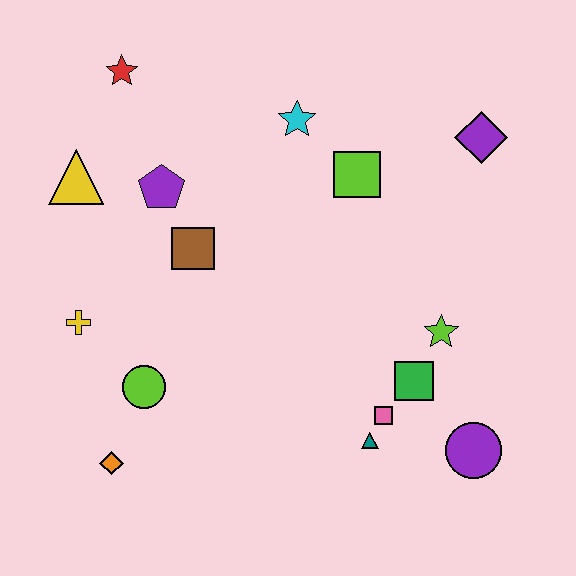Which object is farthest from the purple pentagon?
The purple circle is farthest from the purple pentagon.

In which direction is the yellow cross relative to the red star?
The yellow cross is below the red star.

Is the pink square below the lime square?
Yes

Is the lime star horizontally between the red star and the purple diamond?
Yes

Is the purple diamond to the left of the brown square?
No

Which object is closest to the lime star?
The green square is closest to the lime star.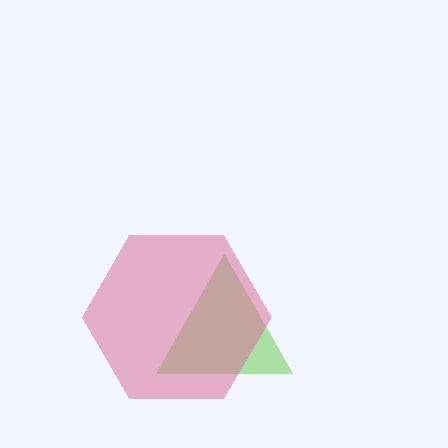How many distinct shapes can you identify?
There are 2 distinct shapes: a lime triangle, a pink hexagon.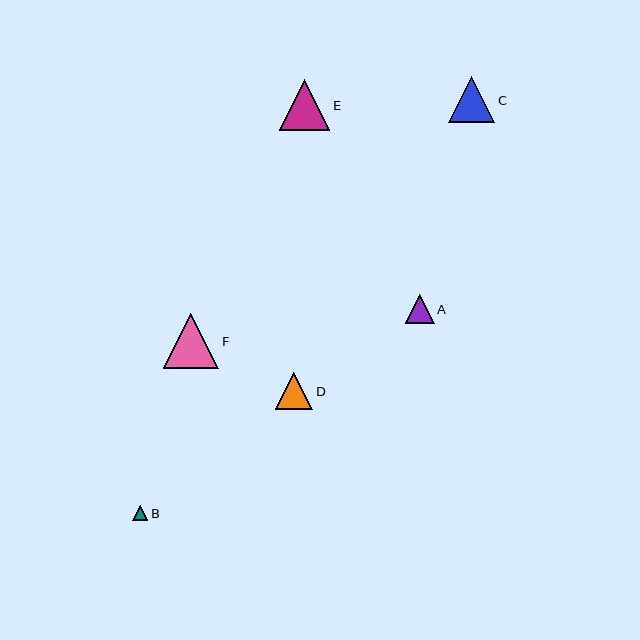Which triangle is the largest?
Triangle F is the largest with a size of approximately 56 pixels.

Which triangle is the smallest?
Triangle B is the smallest with a size of approximately 15 pixels.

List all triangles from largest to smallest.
From largest to smallest: F, E, C, D, A, B.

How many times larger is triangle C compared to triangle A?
Triangle C is approximately 1.6 times the size of triangle A.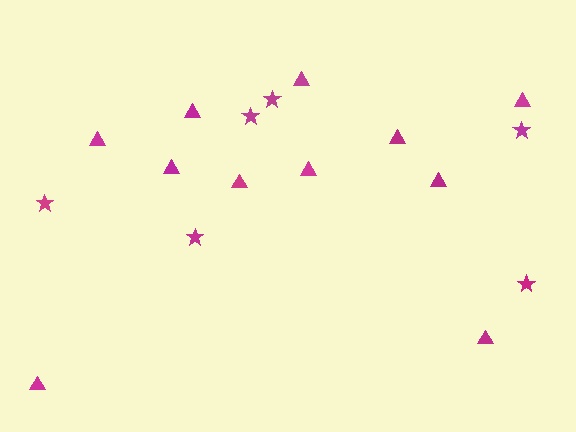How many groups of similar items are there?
There are 2 groups: one group of stars (6) and one group of triangles (11).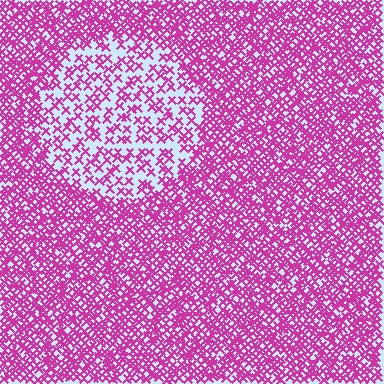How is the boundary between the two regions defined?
The boundary is defined by a change in element density (approximately 2.3x ratio). All elements are the same color, size, and shape.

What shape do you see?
I see a circle.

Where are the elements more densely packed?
The elements are more densely packed outside the circle boundary.